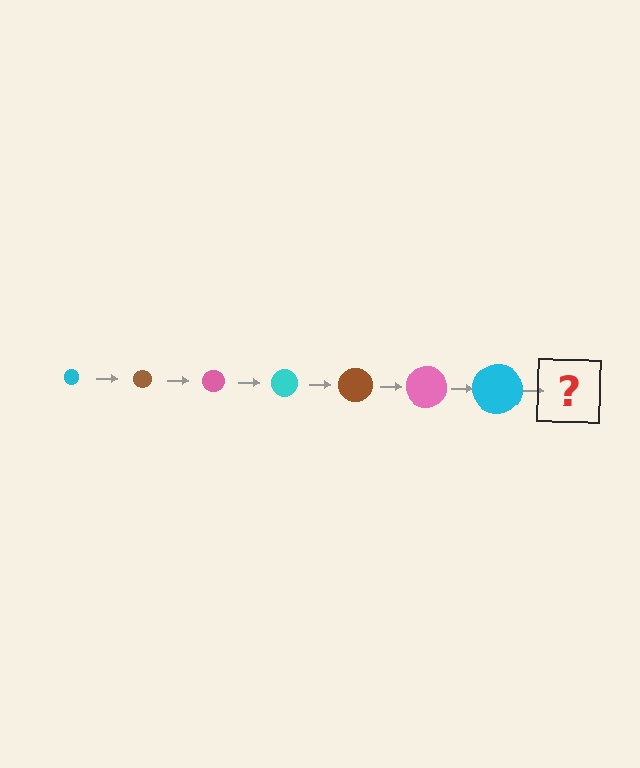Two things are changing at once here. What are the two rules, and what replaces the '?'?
The two rules are that the circle grows larger each step and the color cycles through cyan, brown, and pink. The '?' should be a brown circle, larger than the previous one.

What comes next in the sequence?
The next element should be a brown circle, larger than the previous one.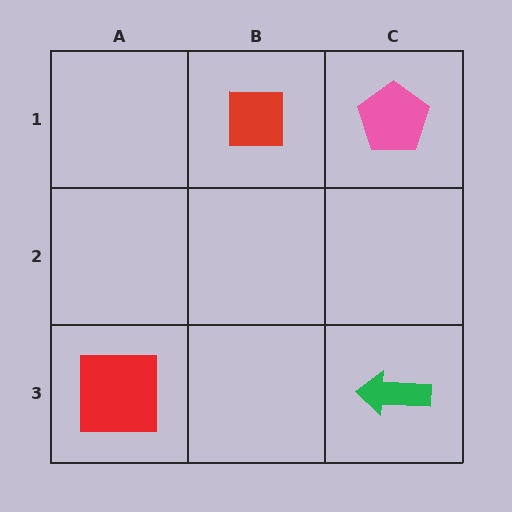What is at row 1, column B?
A red square.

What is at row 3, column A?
A red square.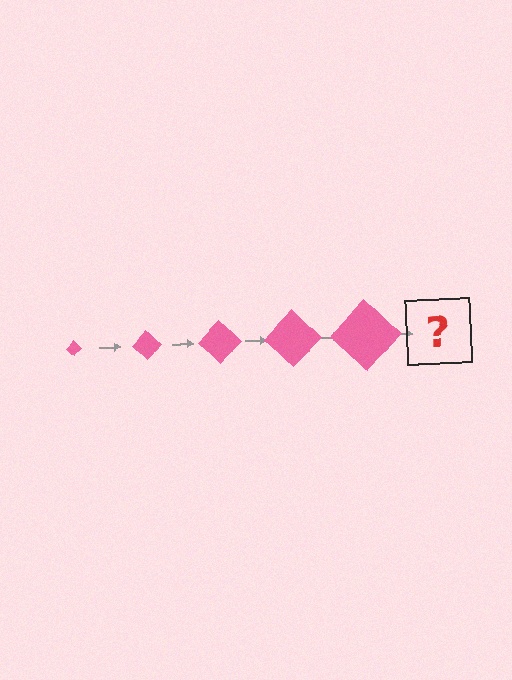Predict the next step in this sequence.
The next step is a pink diamond, larger than the previous one.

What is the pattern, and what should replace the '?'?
The pattern is that the diamond gets progressively larger each step. The '?' should be a pink diamond, larger than the previous one.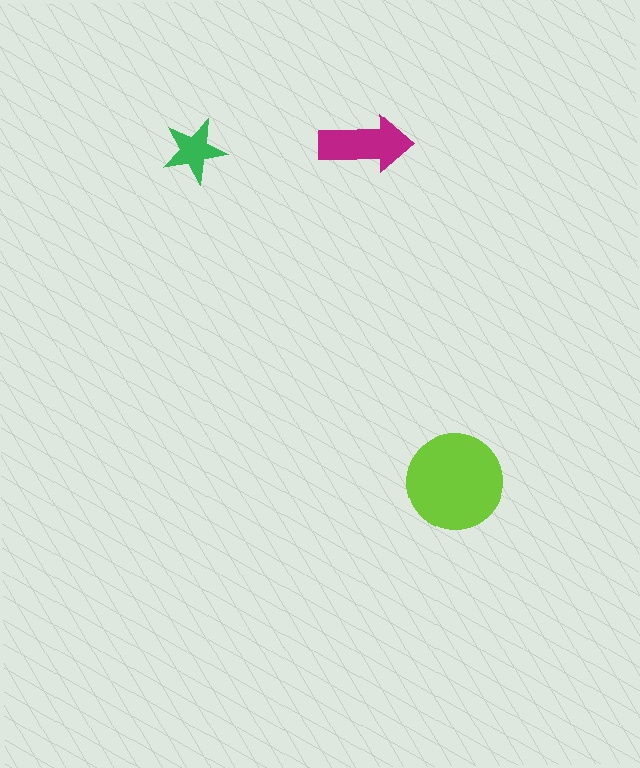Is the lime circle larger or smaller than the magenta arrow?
Larger.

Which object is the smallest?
The green star.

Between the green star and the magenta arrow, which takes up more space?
The magenta arrow.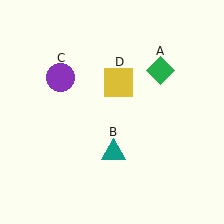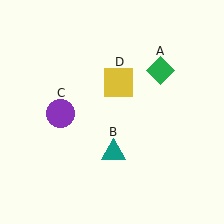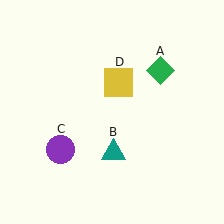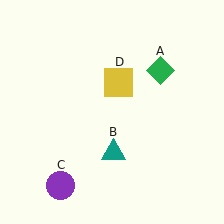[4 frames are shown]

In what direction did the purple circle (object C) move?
The purple circle (object C) moved down.